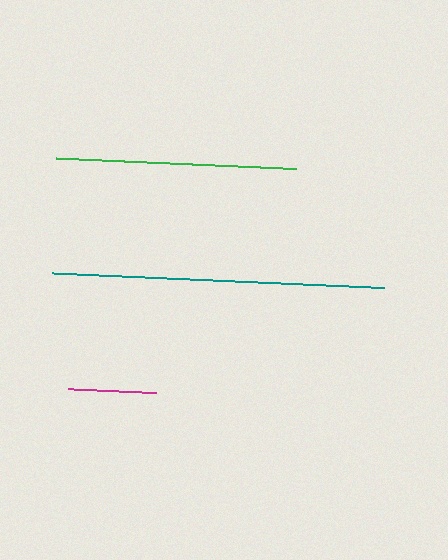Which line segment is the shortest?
The magenta line is the shortest at approximately 88 pixels.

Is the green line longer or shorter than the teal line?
The teal line is longer than the green line.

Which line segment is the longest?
The teal line is the longest at approximately 332 pixels.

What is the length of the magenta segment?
The magenta segment is approximately 88 pixels long.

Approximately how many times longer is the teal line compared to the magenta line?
The teal line is approximately 3.8 times the length of the magenta line.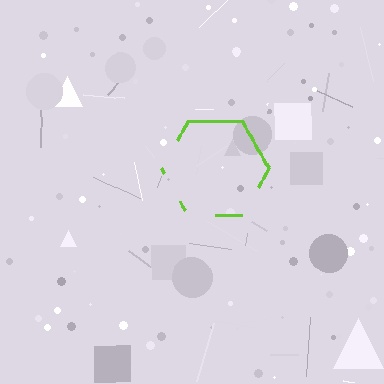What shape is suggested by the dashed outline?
The dashed outline suggests a hexagon.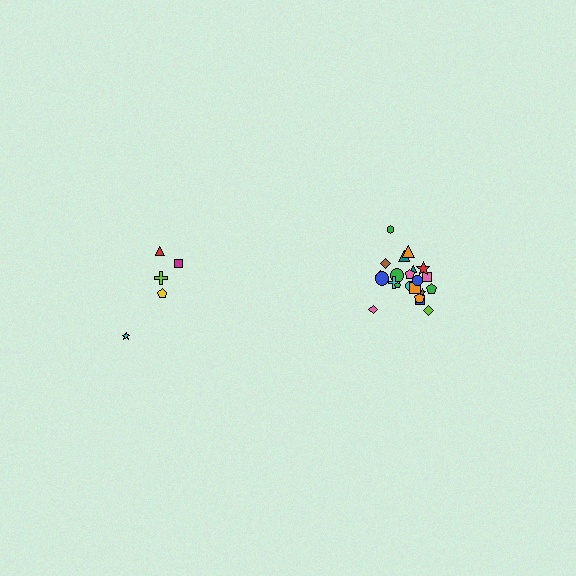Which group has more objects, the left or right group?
The right group.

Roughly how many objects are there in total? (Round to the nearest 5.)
Roughly 25 objects in total.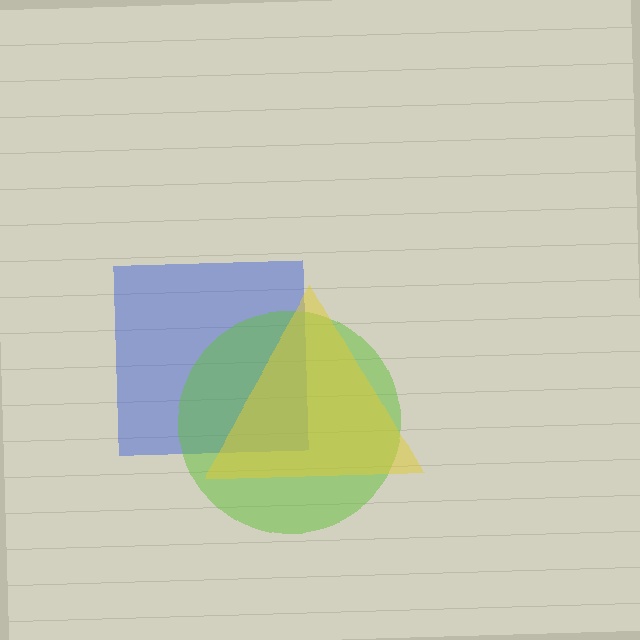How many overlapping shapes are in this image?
There are 3 overlapping shapes in the image.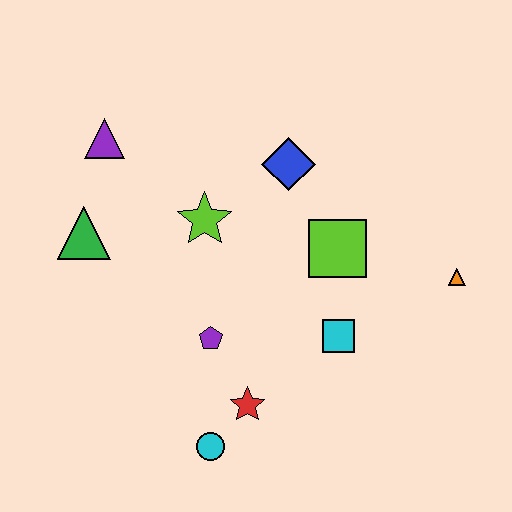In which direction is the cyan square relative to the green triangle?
The cyan square is to the right of the green triangle.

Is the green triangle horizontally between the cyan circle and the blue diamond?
No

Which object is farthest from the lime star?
The orange triangle is farthest from the lime star.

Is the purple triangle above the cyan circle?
Yes